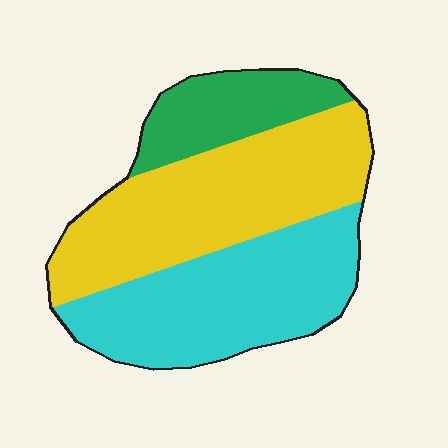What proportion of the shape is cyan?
Cyan covers around 40% of the shape.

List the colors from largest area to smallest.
From largest to smallest: yellow, cyan, green.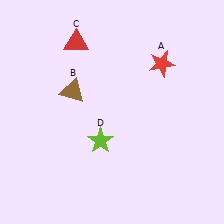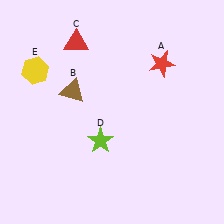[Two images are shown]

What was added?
A yellow hexagon (E) was added in Image 2.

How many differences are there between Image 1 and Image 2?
There is 1 difference between the two images.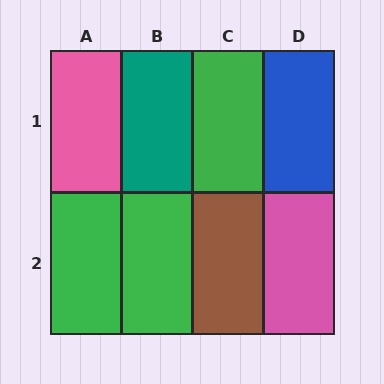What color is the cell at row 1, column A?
Pink.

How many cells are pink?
2 cells are pink.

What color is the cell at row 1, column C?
Green.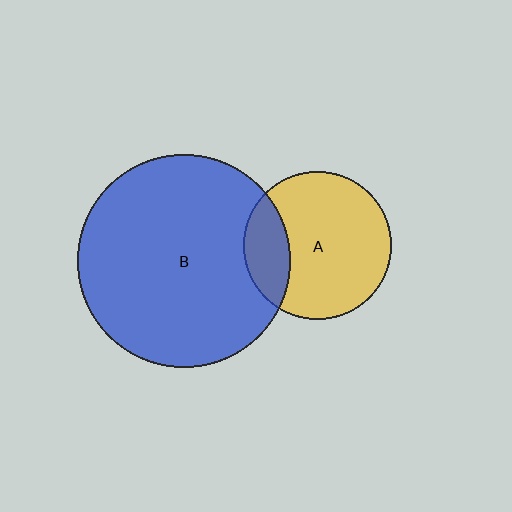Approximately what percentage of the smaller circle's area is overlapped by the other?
Approximately 20%.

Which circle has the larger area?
Circle B (blue).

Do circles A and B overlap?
Yes.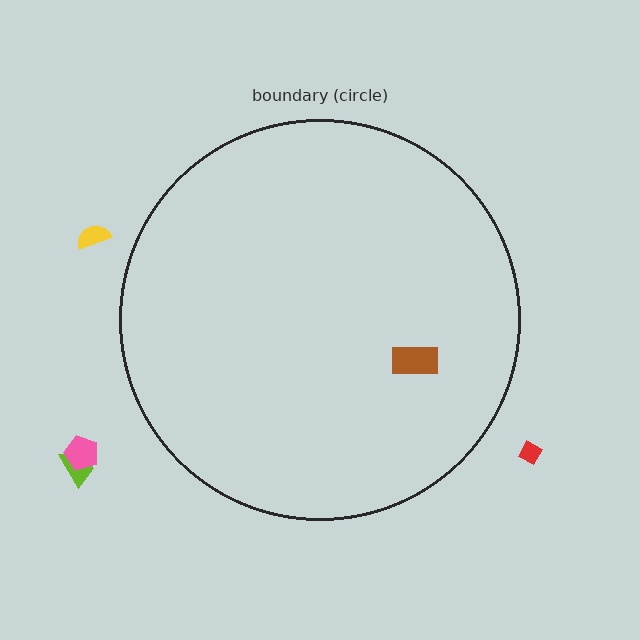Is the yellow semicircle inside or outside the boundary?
Outside.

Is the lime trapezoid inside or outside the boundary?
Outside.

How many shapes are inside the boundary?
1 inside, 4 outside.